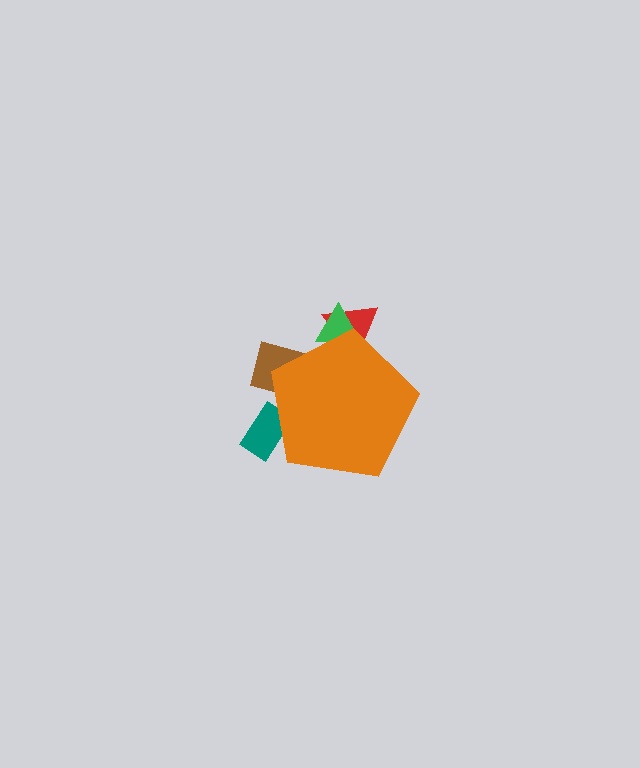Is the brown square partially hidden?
Yes, the brown square is partially hidden behind the orange pentagon.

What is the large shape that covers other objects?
An orange pentagon.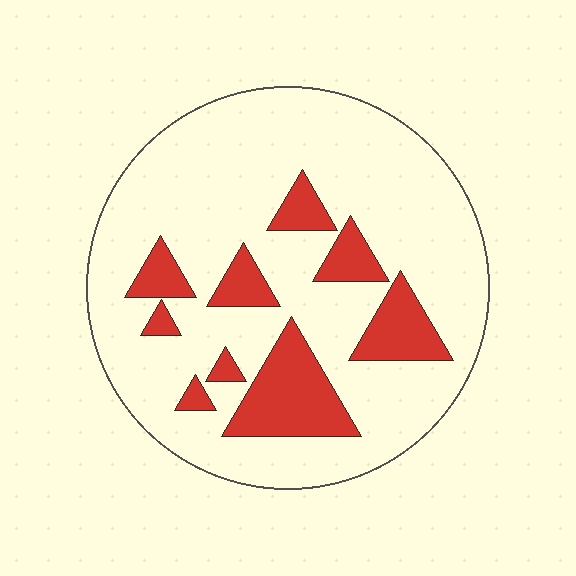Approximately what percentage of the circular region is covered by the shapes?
Approximately 20%.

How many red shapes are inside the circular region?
9.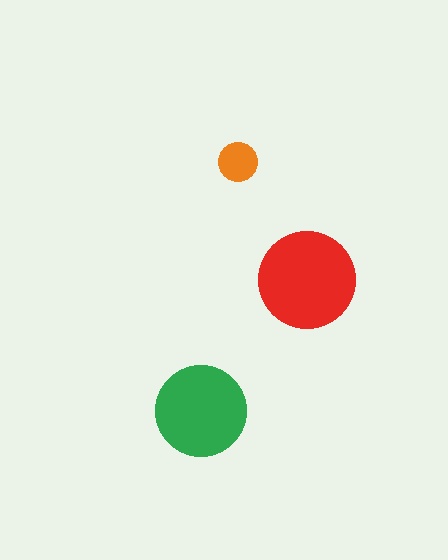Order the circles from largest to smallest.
the red one, the green one, the orange one.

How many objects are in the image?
There are 3 objects in the image.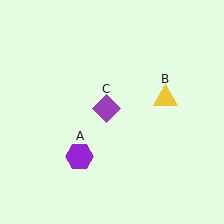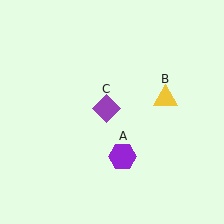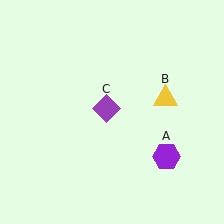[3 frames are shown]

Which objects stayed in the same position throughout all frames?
Yellow triangle (object B) and purple diamond (object C) remained stationary.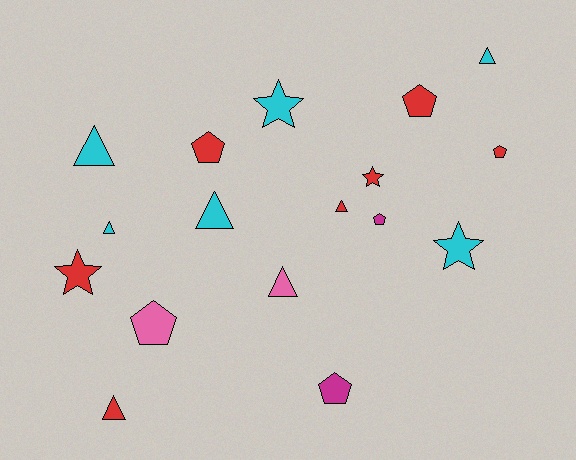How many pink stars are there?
There are no pink stars.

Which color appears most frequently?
Red, with 7 objects.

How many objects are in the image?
There are 17 objects.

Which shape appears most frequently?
Triangle, with 7 objects.